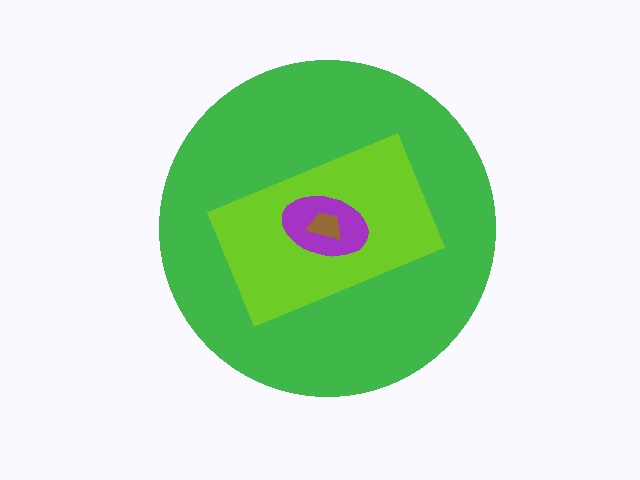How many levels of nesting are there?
4.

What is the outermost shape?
The green circle.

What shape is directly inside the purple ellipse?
The brown trapezoid.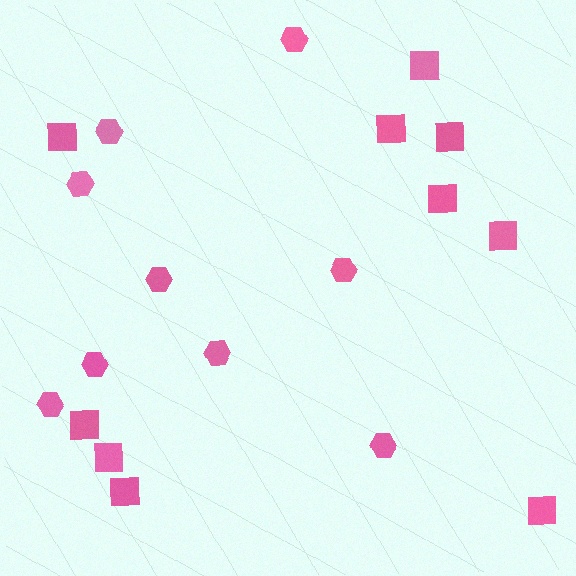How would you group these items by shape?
There are 2 groups: one group of hexagons (9) and one group of squares (10).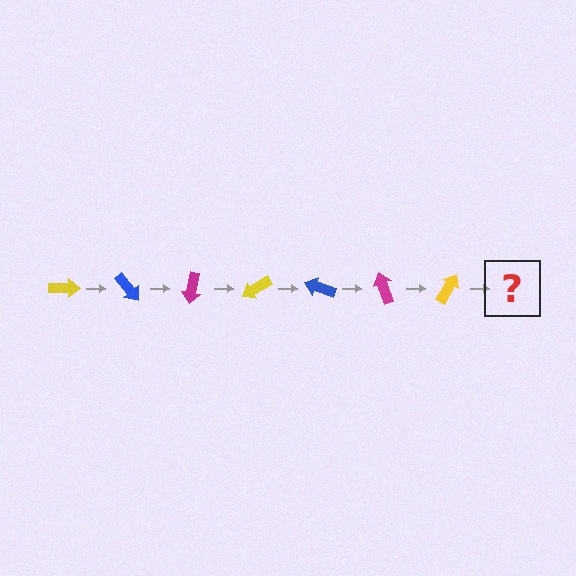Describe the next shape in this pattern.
It should be a blue arrow, rotated 350 degrees from the start.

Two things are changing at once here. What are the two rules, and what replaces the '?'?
The two rules are that it rotates 50 degrees each step and the color cycles through yellow, blue, and magenta. The '?' should be a blue arrow, rotated 350 degrees from the start.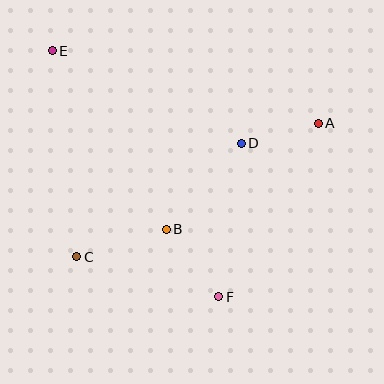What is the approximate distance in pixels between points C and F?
The distance between C and F is approximately 147 pixels.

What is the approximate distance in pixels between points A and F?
The distance between A and F is approximately 200 pixels.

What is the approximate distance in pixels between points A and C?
The distance between A and C is approximately 276 pixels.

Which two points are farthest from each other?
Points E and F are farthest from each other.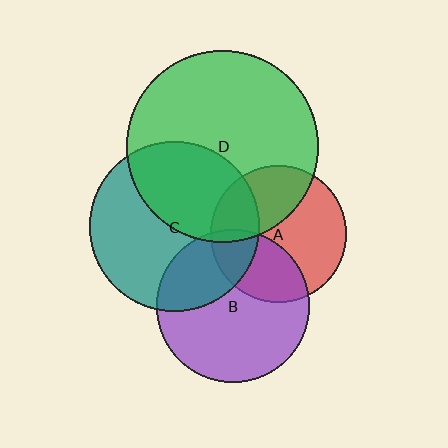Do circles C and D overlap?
Yes.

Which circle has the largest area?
Circle D (green).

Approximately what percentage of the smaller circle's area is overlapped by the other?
Approximately 40%.